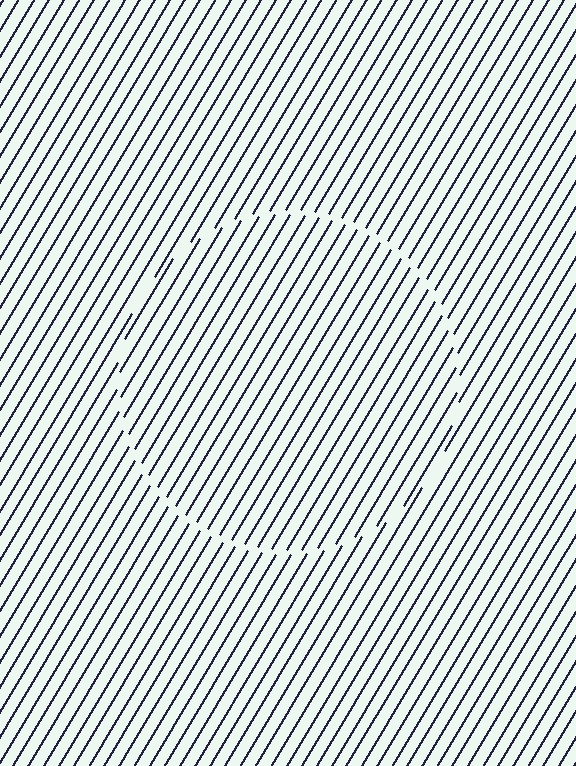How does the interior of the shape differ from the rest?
The interior of the shape contains the same grating, shifted by half a period — the contour is defined by the phase discontinuity where line-ends from the inner and outer gratings abut.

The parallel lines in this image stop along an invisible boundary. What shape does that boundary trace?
An illusory circle. The interior of the shape contains the same grating, shifted by half a period — the contour is defined by the phase discontinuity where line-ends from the inner and outer gratings abut.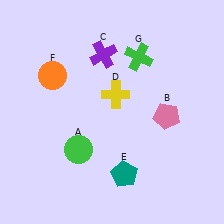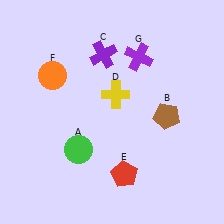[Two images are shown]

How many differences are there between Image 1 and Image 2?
There are 3 differences between the two images.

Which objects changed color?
B changed from pink to brown. E changed from teal to red. G changed from green to purple.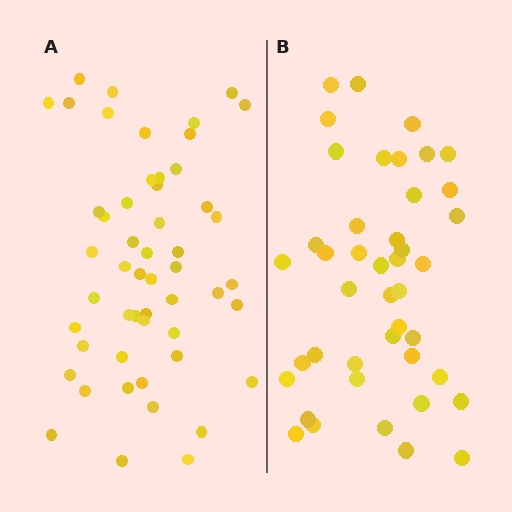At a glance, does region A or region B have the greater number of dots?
Region A (the left region) has more dots.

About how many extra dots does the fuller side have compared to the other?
Region A has roughly 8 or so more dots than region B.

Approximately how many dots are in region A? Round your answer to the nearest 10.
About 50 dots. (The exact count is 52, which rounds to 50.)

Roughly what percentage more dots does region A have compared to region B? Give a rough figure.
About 20% more.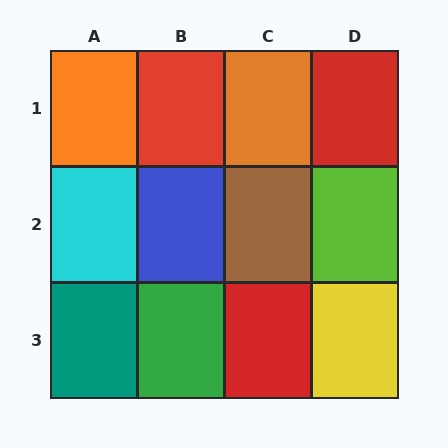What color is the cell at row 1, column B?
Red.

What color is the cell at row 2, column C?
Brown.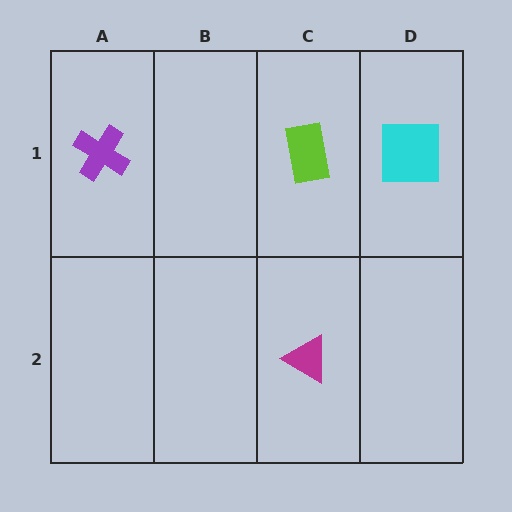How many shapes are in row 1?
3 shapes.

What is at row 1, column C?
A lime rectangle.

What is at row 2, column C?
A magenta triangle.